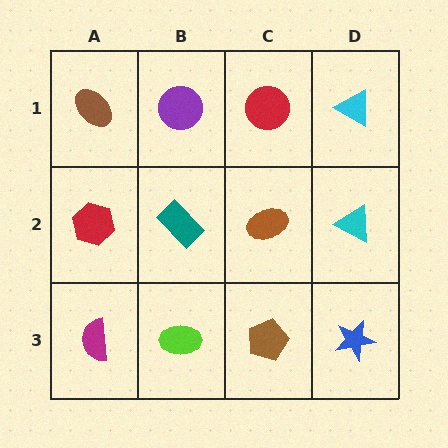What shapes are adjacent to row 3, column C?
A brown ellipse (row 2, column C), a lime ellipse (row 3, column B), a blue star (row 3, column D).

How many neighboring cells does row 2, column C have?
4.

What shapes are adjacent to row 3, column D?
A cyan triangle (row 2, column D), a brown pentagon (row 3, column C).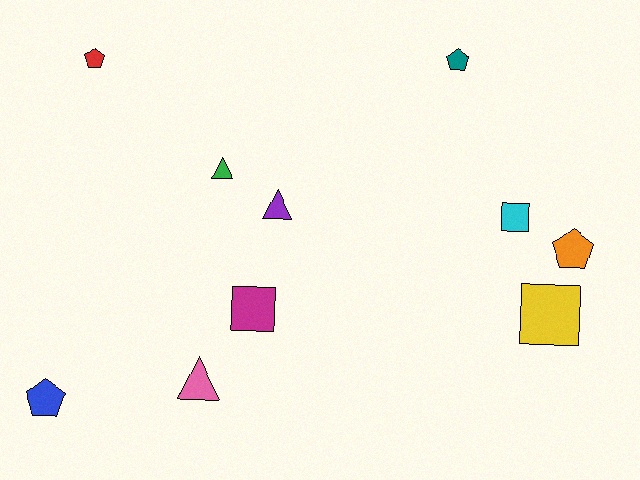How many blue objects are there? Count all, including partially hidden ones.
There is 1 blue object.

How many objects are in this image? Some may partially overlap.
There are 10 objects.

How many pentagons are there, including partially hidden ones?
There are 4 pentagons.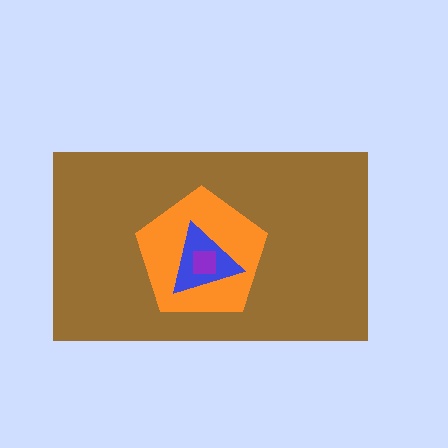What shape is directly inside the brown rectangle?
The orange pentagon.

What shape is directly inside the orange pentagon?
The blue triangle.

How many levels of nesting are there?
4.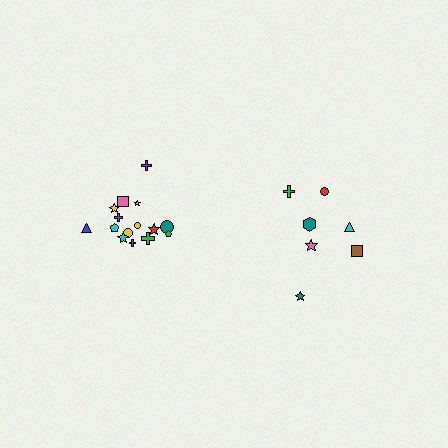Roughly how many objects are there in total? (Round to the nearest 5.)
Roughly 20 objects in total.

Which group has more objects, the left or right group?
The left group.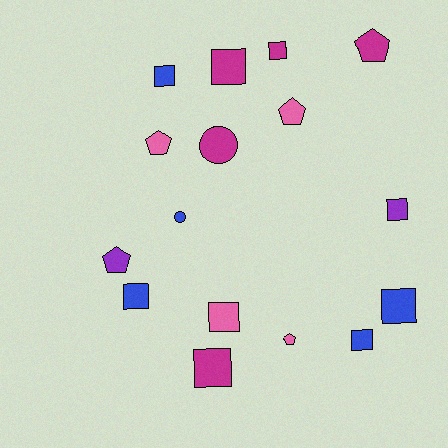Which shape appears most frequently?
Square, with 9 objects.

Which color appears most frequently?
Magenta, with 5 objects.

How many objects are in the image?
There are 16 objects.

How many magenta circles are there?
There is 1 magenta circle.